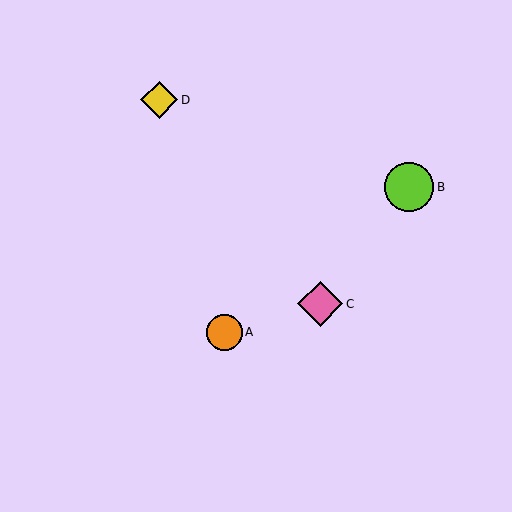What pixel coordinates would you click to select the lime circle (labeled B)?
Click at (409, 187) to select the lime circle B.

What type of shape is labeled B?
Shape B is a lime circle.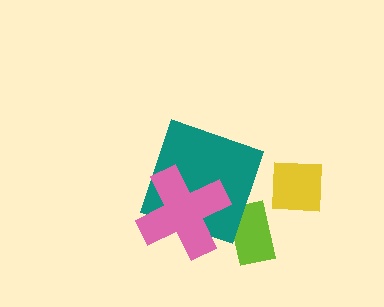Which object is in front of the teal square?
The pink cross is in front of the teal square.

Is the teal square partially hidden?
Yes, it is partially covered by another shape.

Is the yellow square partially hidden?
No, no other shape covers it.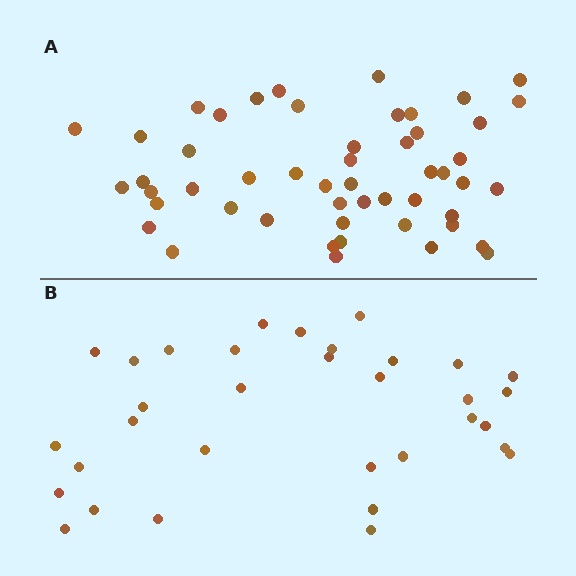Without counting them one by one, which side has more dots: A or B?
Region A (the top region) has more dots.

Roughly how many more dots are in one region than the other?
Region A has approximately 20 more dots than region B.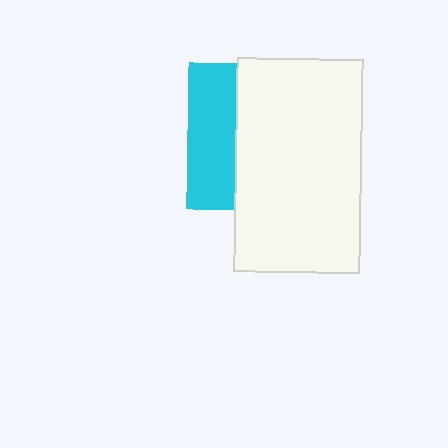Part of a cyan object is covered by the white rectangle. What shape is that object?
It is a square.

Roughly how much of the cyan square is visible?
A small part of it is visible (roughly 32%).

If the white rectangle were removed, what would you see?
You would see the complete cyan square.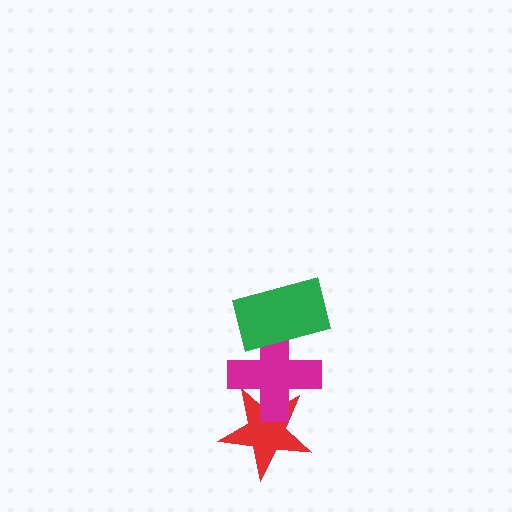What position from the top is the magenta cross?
The magenta cross is 2nd from the top.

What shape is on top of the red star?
The magenta cross is on top of the red star.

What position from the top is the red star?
The red star is 3rd from the top.